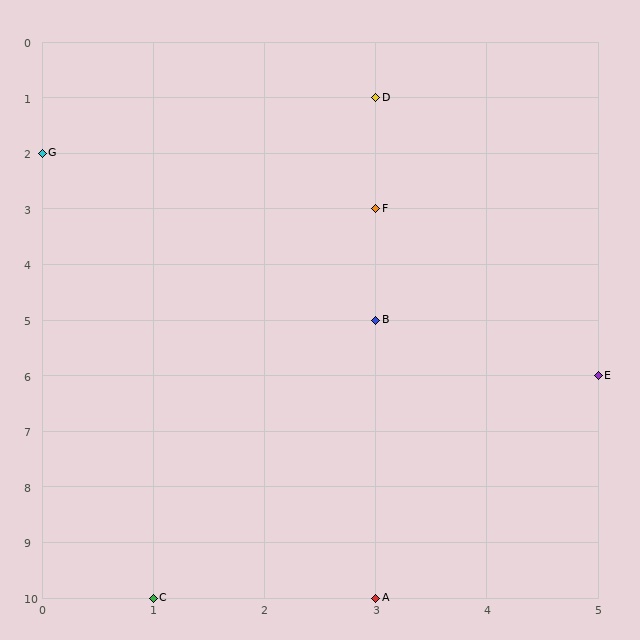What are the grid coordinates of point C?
Point C is at grid coordinates (1, 10).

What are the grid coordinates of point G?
Point G is at grid coordinates (0, 2).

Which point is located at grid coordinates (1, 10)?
Point C is at (1, 10).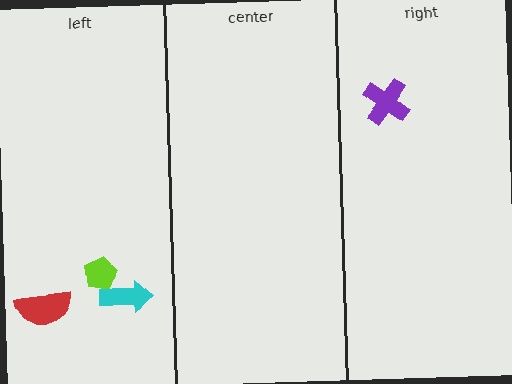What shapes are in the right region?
The purple cross.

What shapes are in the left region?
The lime pentagon, the red semicircle, the cyan arrow.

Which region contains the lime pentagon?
The left region.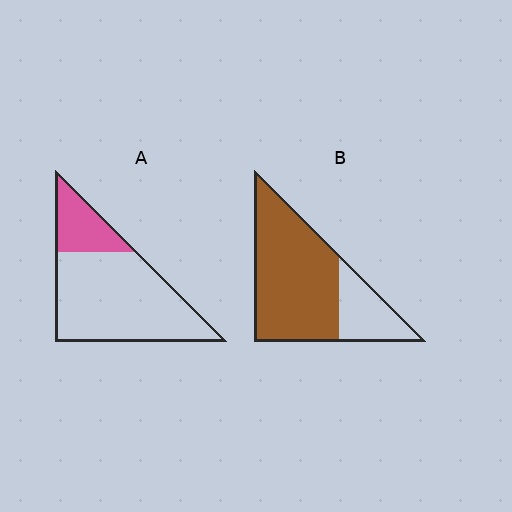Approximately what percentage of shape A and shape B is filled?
A is approximately 25% and B is approximately 75%.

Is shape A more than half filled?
No.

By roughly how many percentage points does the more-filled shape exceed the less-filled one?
By roughly 50 percentage points (B over A).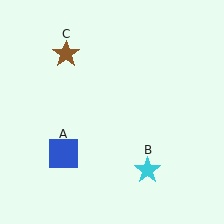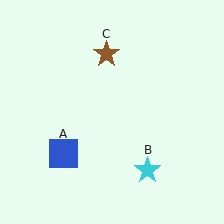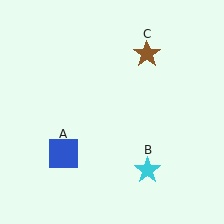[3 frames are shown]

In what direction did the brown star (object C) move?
The brown star (object C) moved right.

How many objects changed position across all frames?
1 object changed position: brown star (object C).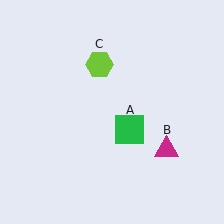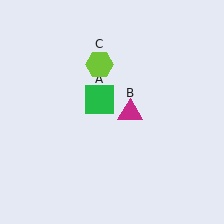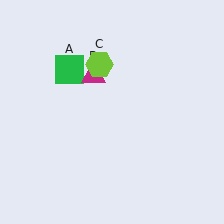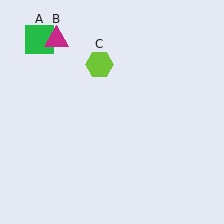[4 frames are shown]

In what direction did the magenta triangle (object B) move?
The magenta triangle (object B) moved up and to the left.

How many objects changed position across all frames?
2 objects changed position: green square (object A), magenta triangle (object B).